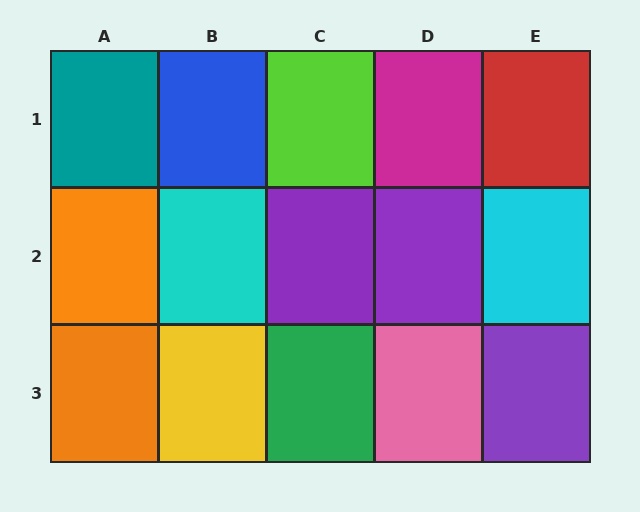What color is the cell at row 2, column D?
Purple.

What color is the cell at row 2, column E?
Cyan.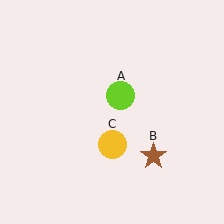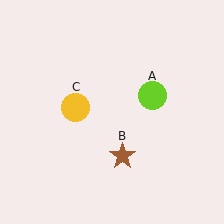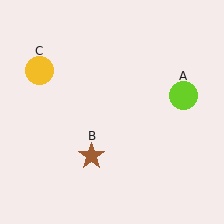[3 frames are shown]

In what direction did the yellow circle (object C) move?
The yellow circle (object C) moved up and to the left.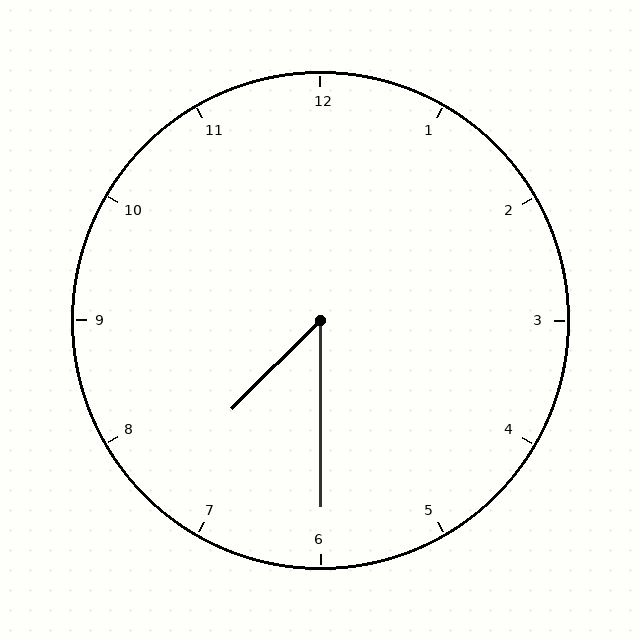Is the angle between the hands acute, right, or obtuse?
It is acute.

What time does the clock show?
7:30.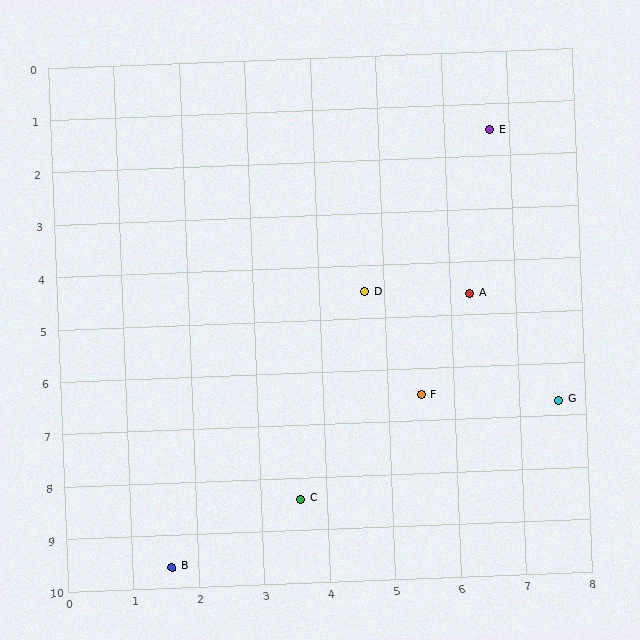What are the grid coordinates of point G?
Point G is at approximately (7.6, 6.7).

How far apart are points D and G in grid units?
Points D and G are about 3.6 grid units apart.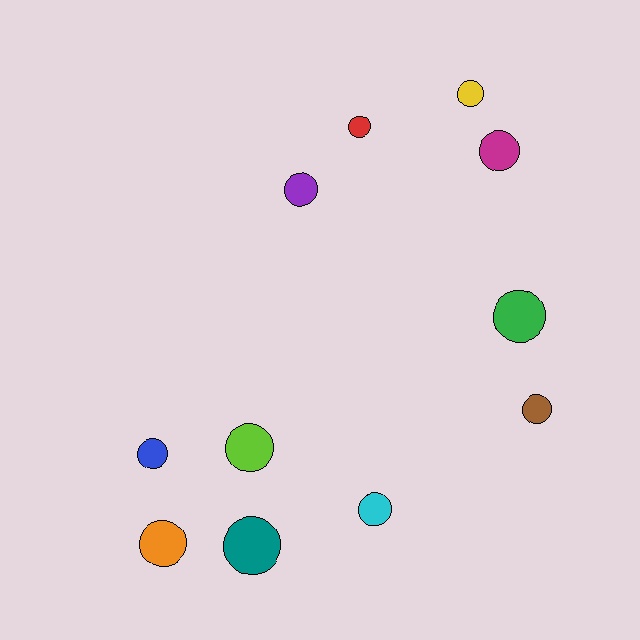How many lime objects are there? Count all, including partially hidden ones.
There is 1 lime object.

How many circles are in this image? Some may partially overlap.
There are 11 circles.